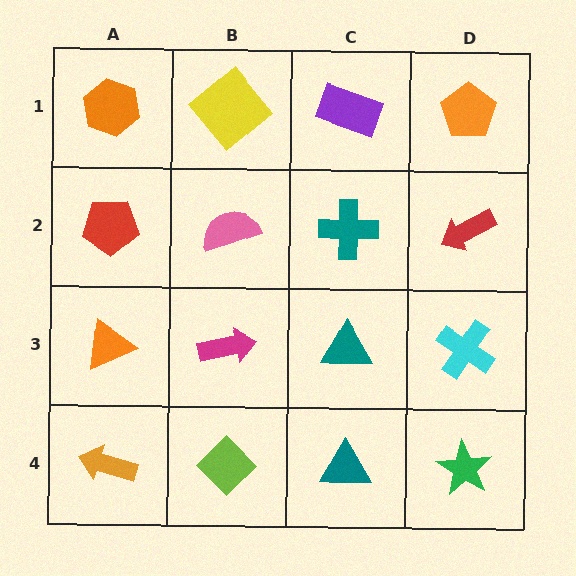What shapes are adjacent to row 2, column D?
An orange pentagon (row 1, column D), a cyan cross (row 3, column D), a teal cross (row 2, column C).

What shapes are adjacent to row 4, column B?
A magenta arrow (row 3, column B), an orange arrow (row 4, column A), a teal triangle (row 4, column C).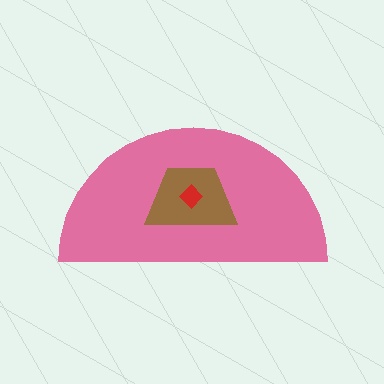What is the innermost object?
The red diamond.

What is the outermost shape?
The pink semicircle.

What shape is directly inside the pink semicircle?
The brown trapezoid.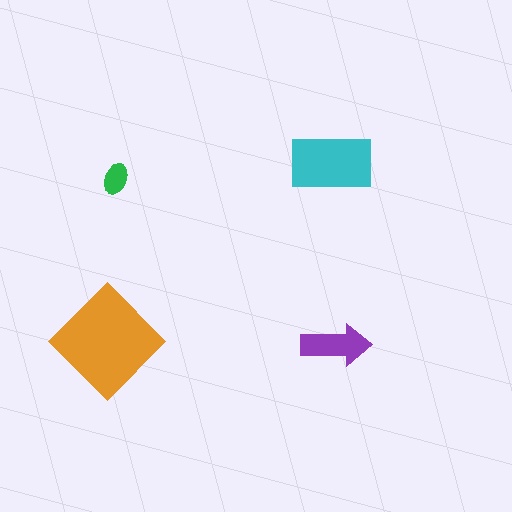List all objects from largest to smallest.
The orange diamond, the cyan rectangle, the purple arrow, the green ellipse.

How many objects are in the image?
There are 4 objects in the image.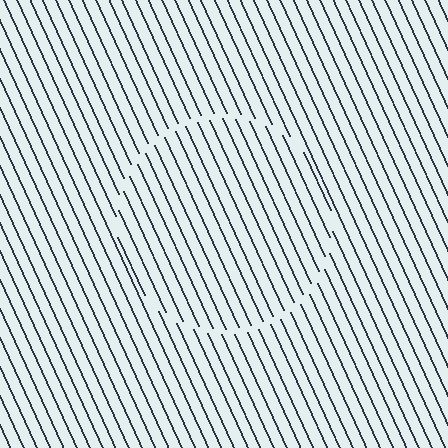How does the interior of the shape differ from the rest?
The interior of the shape contains the same grating, shifted by half a period — the contour is defined by the phase discontinuity where line-ends from the inner and outer gratings abut.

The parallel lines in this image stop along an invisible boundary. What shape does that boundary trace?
An illusory circle. The interior of the shape contains the same grating, shifted by half a period — the contour is defined by the phase discontinuity where line-ends from the inner and outer gratings abut.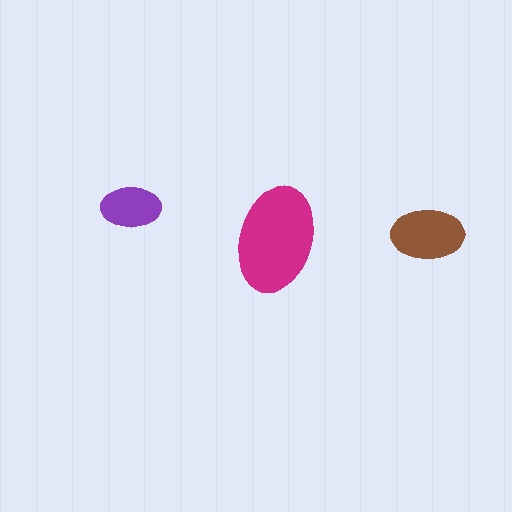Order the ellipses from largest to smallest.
the magenta one, the brown one, the purple one.